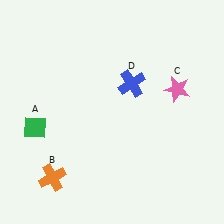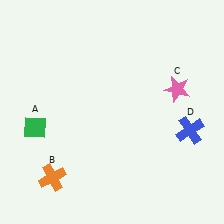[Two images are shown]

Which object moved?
The blue cross (D) moved right.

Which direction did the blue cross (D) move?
The blue cross (D) moved right.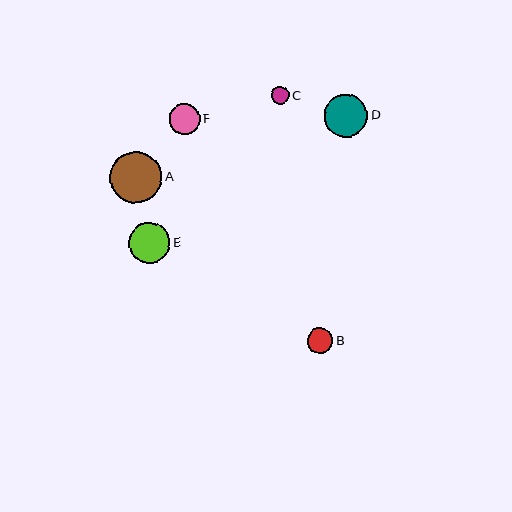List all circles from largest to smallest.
From largest to smallest: A, D, E, F, B, C.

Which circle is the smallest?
Circle C is the smallest with a size of approximately 17 pixels.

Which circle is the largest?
Circle A is the largest with a size of approximately 52 pixels.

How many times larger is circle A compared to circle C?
Circle A is approximately 3.0 times the size of circle C.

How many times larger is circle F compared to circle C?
Circle F is approximately 1.8 times the size of circle C.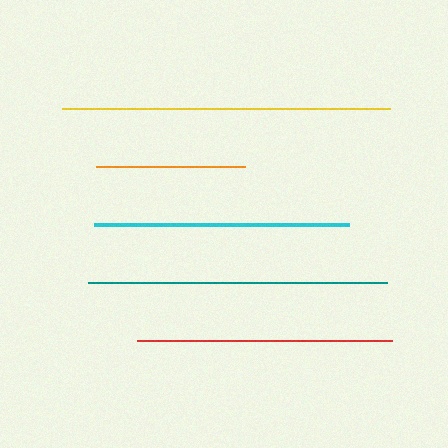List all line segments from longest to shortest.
From longest to shortest: yellow, teal, red, cyan, orange.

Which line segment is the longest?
The yellow line is the longest at approximately 329 pixels.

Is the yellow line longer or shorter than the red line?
The yellow line is longer than the red line.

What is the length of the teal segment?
The teal segment is approximately 298 pixels long.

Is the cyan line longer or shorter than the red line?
The red line is longer than the cyan line.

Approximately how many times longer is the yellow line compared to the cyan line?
The yellow line is approximately 1.3 times the length of the cyan line.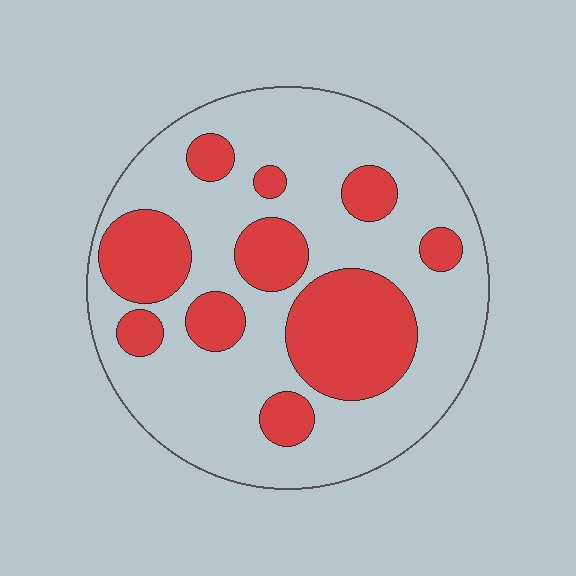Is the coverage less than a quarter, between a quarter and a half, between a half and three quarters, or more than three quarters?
Between a quarter and a half.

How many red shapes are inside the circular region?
10.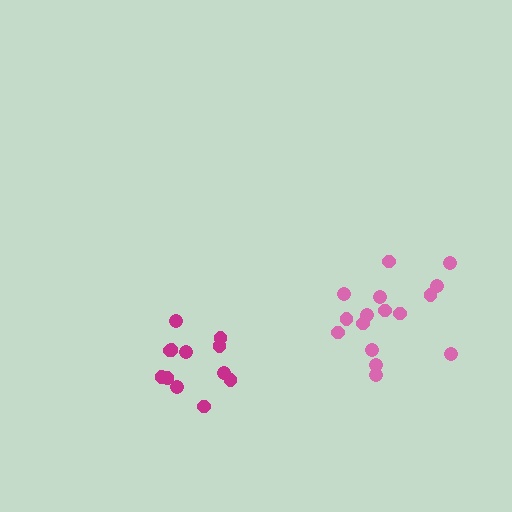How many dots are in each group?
Group 1: 16 dots, Group 2: 12 dots (28 total).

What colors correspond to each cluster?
The clusters are colored: pink, magenta.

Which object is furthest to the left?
The magenta cluster is leftmost.